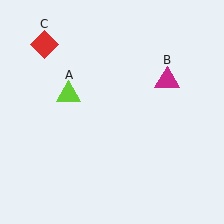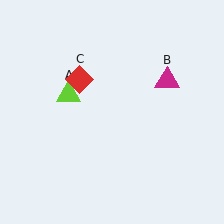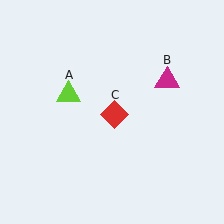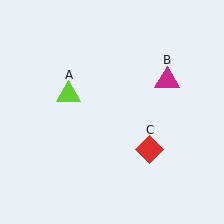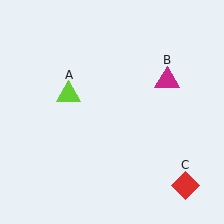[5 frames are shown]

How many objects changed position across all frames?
1 object changed position: red diamond (object C).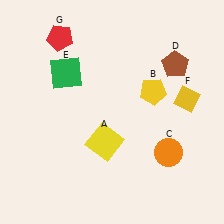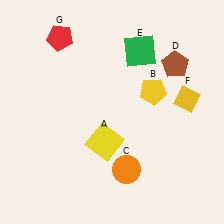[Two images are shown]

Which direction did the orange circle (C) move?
The orange circle (C) moved left.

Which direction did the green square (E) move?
The green square (E) moved right.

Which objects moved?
The objects that moved are: the orange circle (C), the green square (E).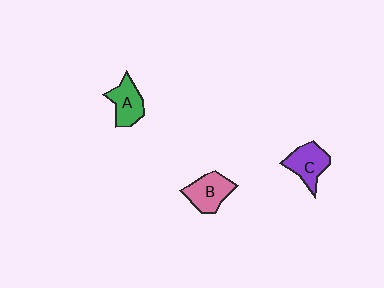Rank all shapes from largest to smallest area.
From largest to smallest: B (pink), C (purple), A (green).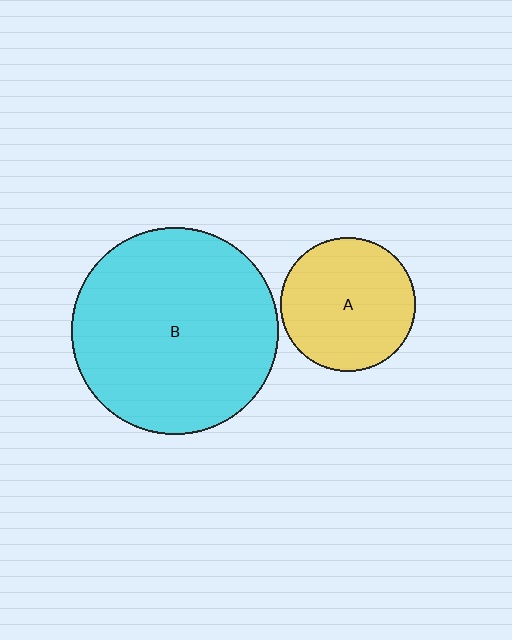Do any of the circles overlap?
No, none of the circles overlap.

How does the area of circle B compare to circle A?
Approximately 2.4 times.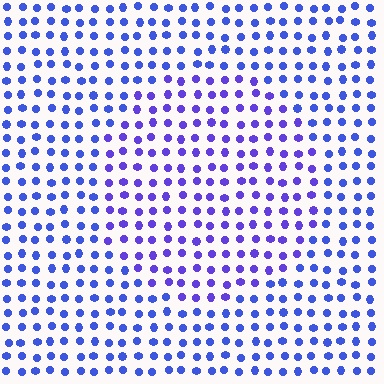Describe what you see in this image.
The image is filled with small blue elements in a uniform arrangement. A circle-shaped region is visible where the elements are tinted to a slightly different hue, forming a subtle color boundary.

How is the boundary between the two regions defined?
The boundary is defined purely by a slight shift in hue (about 23 degrees). Spacing, size, and orientation are identical on both sides.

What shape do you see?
I see a circle.